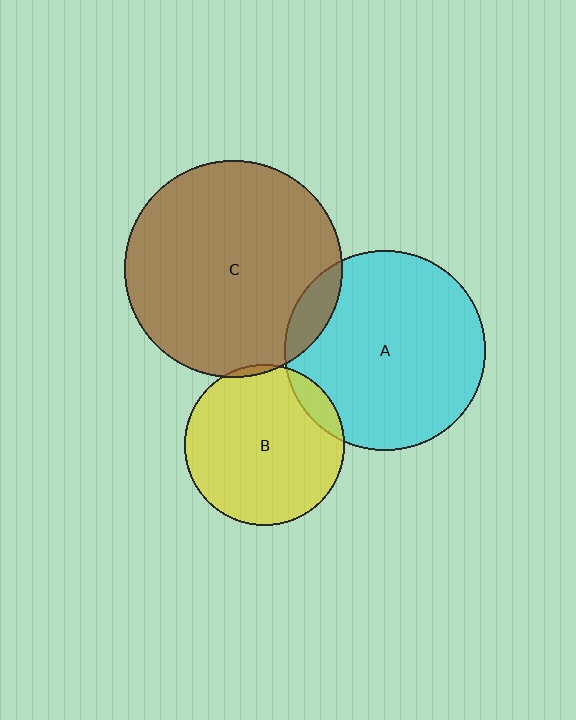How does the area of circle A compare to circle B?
Approximately 1.6 times.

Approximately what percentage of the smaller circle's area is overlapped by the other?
Approximately 10%.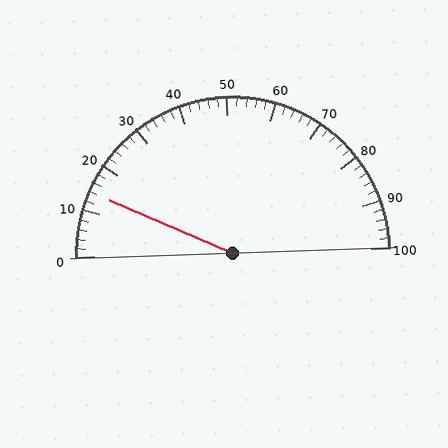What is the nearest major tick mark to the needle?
The nearest major tick mark is 10.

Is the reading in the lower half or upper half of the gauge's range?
The reading is in the lower half of the range (0 to 100).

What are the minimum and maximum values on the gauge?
The gauge ranges from 0 to 100.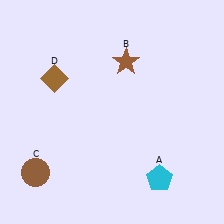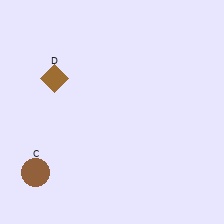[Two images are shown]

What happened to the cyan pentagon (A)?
The cyan pentagon (A) was removed in Image 2. It was in the bottom-right area of Image 1.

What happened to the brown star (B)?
The brown star (B) was removed in Image 2. It was in the top-right area of Image 1.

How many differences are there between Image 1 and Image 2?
There are 2 differences between the two images.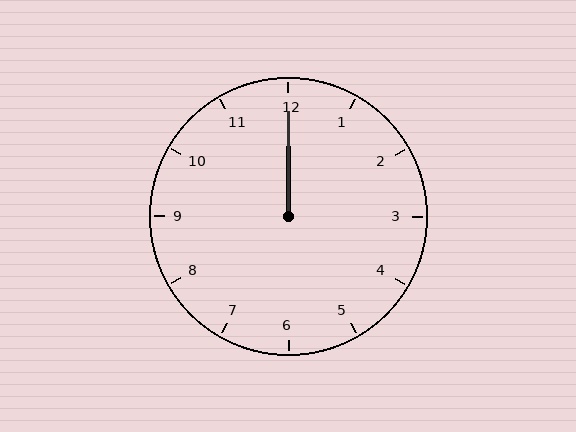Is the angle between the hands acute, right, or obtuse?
It is acute.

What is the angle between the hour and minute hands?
Approximately 0 degrees.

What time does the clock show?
12:00.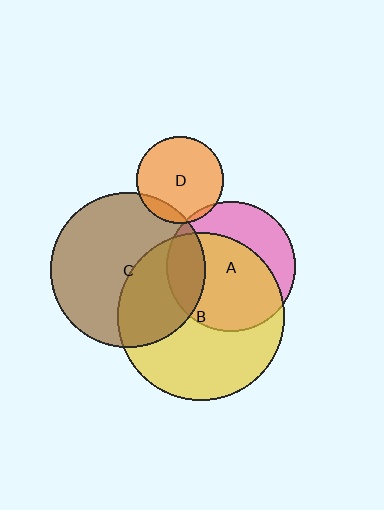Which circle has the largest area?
Circle B (yellow).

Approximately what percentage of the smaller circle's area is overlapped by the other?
Approximately 10%.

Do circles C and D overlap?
Yes.